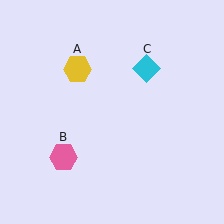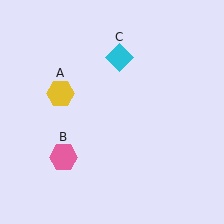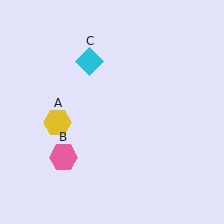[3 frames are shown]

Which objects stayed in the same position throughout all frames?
Pink hexagon (object B) remained stationary.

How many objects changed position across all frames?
2 objects changed position: yellow hexagon (object A), cyan diamond (object C).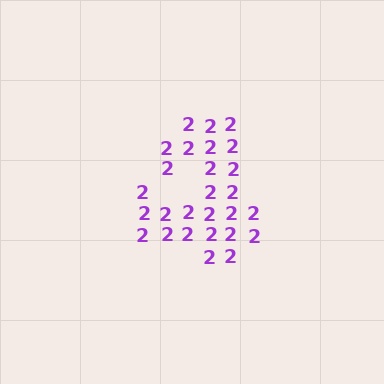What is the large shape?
The large shape is the digit 4.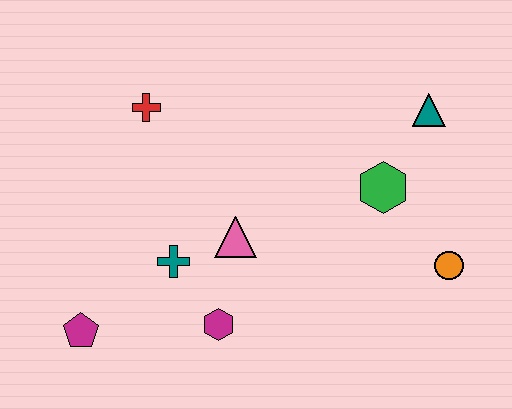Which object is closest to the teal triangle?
The green hexagon is closest to the teal triangle.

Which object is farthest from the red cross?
The orange circle is farthest from the red cross.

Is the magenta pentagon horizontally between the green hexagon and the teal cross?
No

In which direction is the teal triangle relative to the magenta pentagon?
The teal triangle is to the right of the magenta pentagon.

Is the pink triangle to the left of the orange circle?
Yes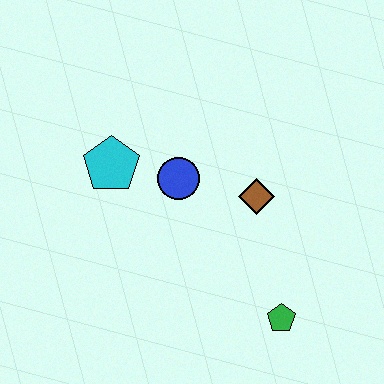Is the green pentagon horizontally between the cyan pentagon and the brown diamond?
No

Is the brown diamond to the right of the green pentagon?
No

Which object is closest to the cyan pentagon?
The blue circle is closest to the cyan pentagon.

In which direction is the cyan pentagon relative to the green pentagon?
The cyan pentagon is to the left of the green pentagon.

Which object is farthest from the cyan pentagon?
The green pentagon is farthest from the cyan pentagon.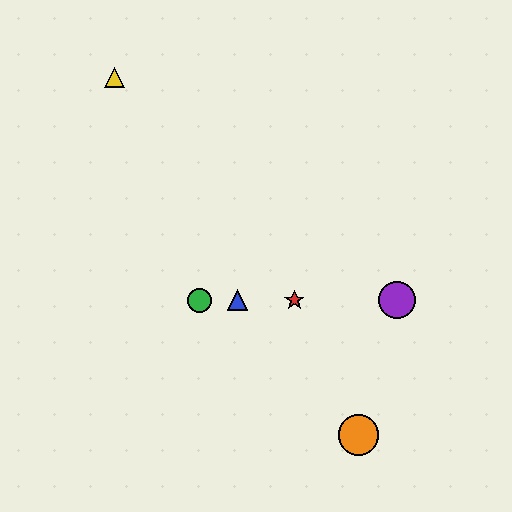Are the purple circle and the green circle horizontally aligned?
Yes, both are at y≈300.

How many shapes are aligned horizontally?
4 shapes (the red star, the blue triangle, the green circle, the purple circle) are aligned horizontally.